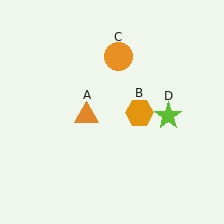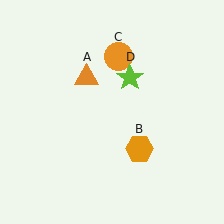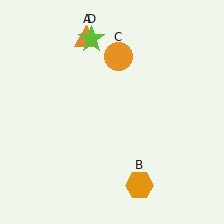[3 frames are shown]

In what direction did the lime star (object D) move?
The lime star (object D) moved up and to the left.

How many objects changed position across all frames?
3 objects changed position: orange triangle (object A), orange hexagon (object B), lime star (object D).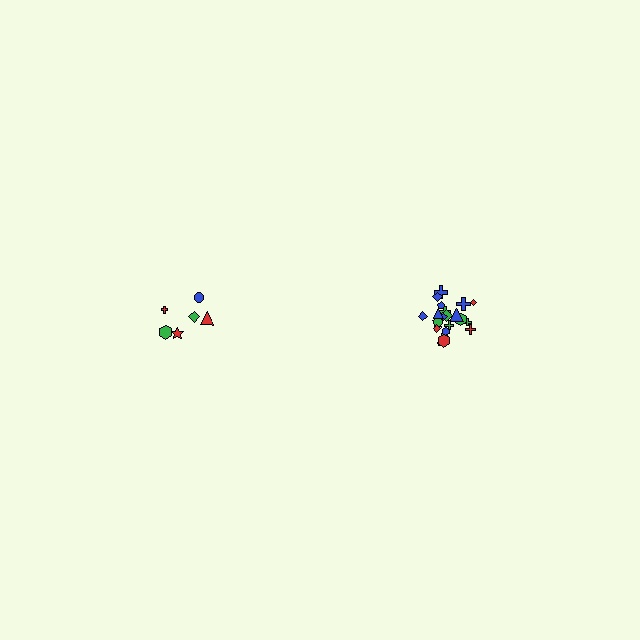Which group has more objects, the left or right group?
The right group.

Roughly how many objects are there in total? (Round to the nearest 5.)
Roughly 30 objects in total.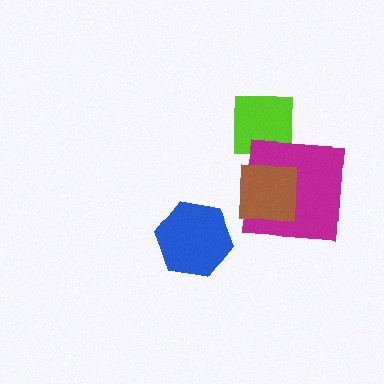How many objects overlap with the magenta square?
1 object overlaps with the magenta square.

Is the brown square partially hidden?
No, no other shape covers it.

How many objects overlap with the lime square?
0 objects overlap with the lime square.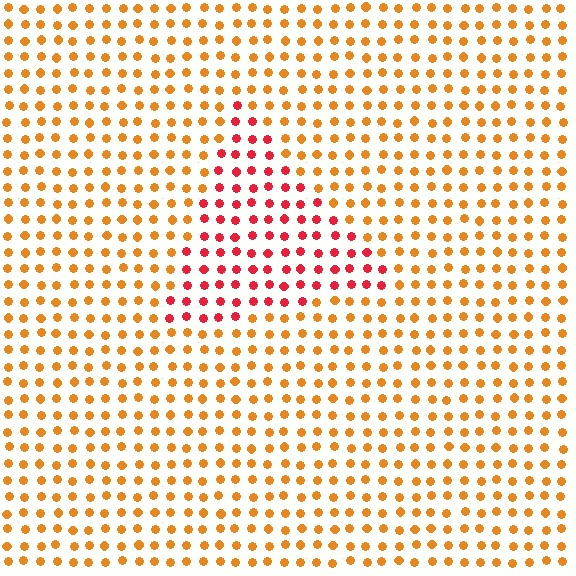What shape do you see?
I see a triangle.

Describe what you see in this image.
The image is filled with small orange elements in a uniform arrangement. A triangle-shaped region is visible where the elements are tinted to a slightly different hue, forming a subtle color boundary.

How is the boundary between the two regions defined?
The boundary is defined purely by a slight shift in hue (about 40 degrees). Spacing, size, and orientation are identical on both sides.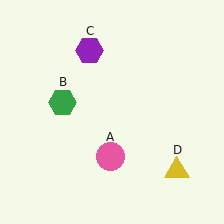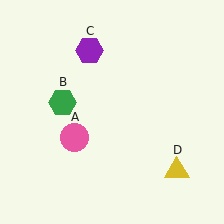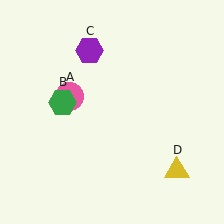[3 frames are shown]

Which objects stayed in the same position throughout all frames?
Green hexagon (object B) and purple hexagon (object C) and yellow triangle (object D) remained stationary.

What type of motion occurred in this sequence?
The pink circle (object A) rotated clockwise around the center of the scene.